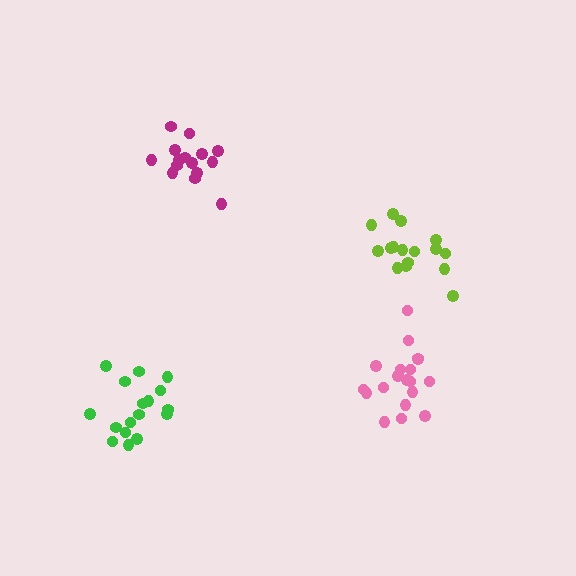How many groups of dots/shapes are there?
There are 4 groups.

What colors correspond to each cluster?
The clusters are colored: lime, pink, green, magenta.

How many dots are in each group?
Group 1: 16 dots, Group 2: 19 dots, Group 3: 17 dots, Group 4: 15 dots (67 total).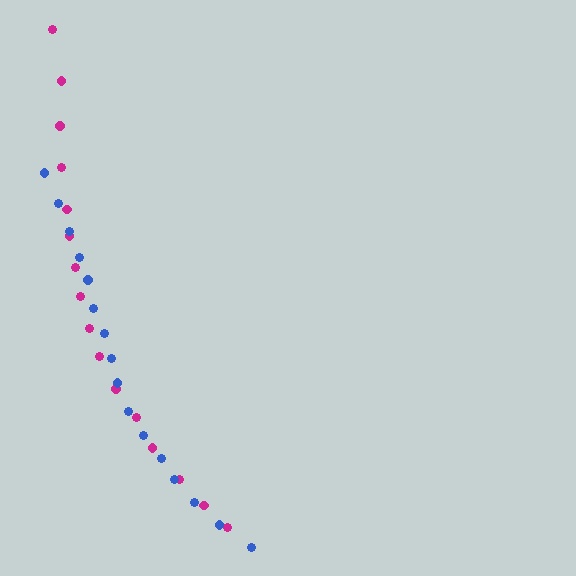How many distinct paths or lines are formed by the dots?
There are 2 distinct paths.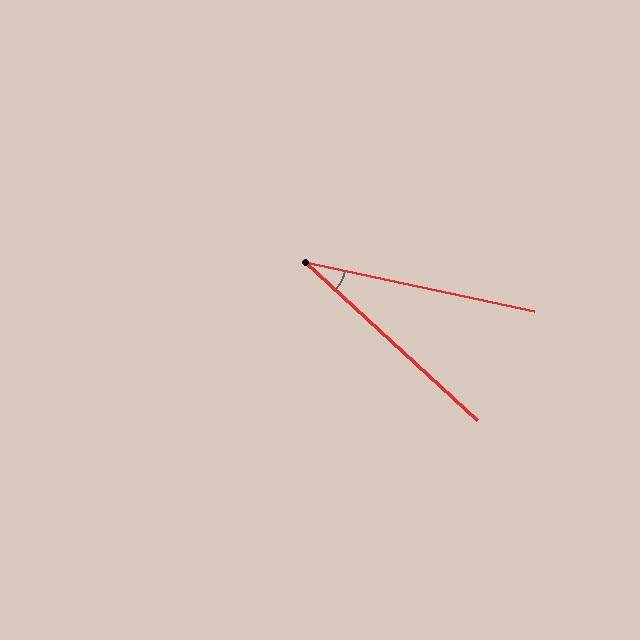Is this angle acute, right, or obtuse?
It is acute.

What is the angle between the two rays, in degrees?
Approximately 31 degrees.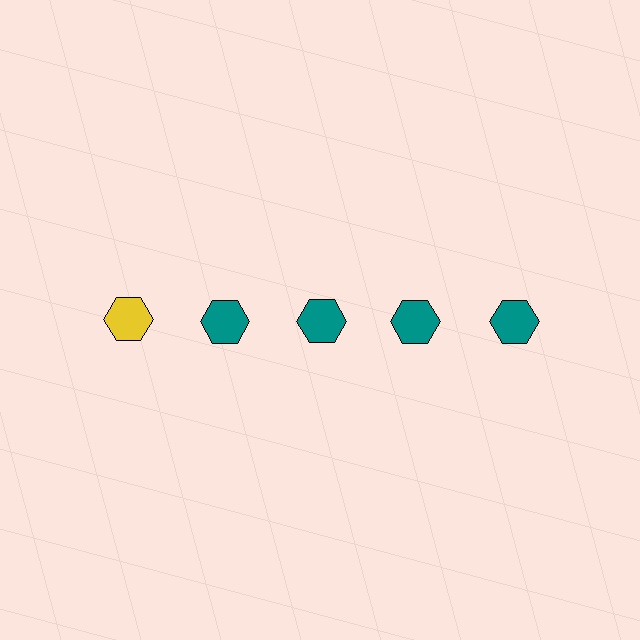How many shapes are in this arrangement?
There are 5 shapes arranged in a grid pattern.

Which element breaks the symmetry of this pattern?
The yellow hexagon in the top row, leftmost column breaks the symmetry. All other shapes are teal hexagons.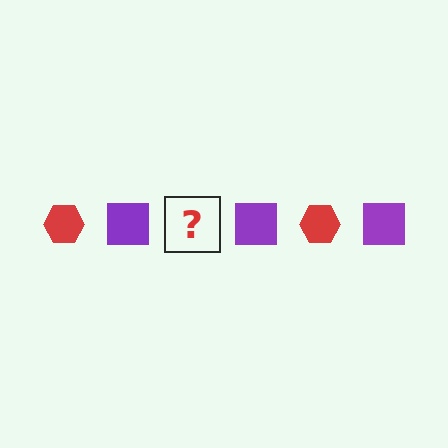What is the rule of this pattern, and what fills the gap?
The rule is that the pattern alternates between red hexagon and purple square. The gap should be filled with a red hexagon.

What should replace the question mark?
The question mark should be replaced with a red hexagon.